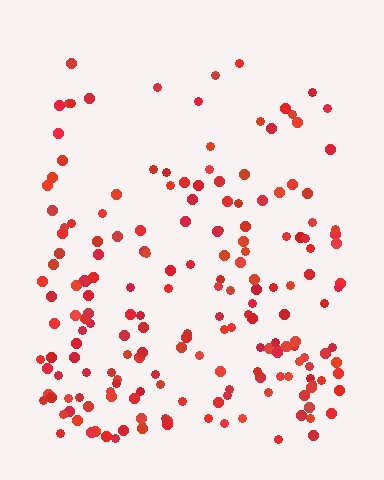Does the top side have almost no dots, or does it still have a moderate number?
Still a moderate number, just noticeably fewer than the bottom.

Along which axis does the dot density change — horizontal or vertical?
Vertical.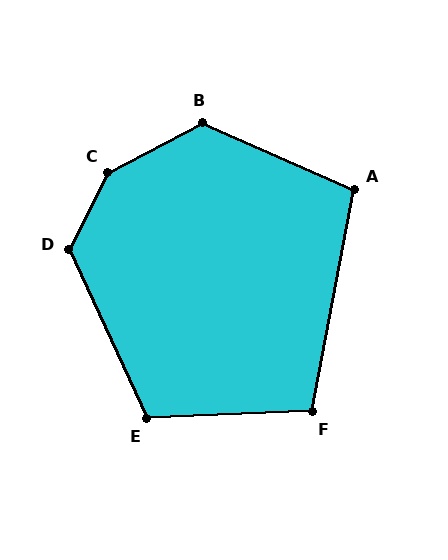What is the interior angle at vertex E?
Approximately 112 degrees (obtuse).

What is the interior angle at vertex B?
Approximately 129 degrees (obtuse).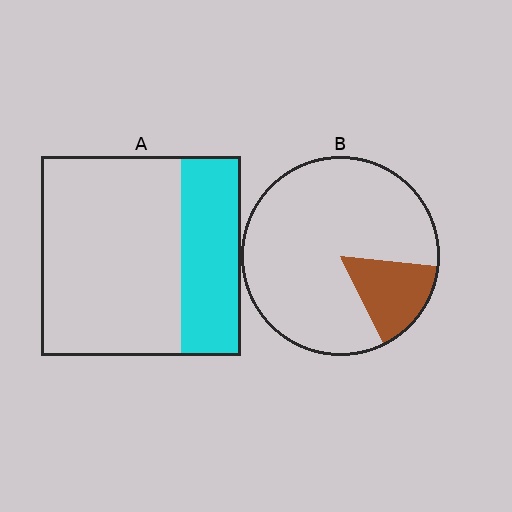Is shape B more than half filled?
No.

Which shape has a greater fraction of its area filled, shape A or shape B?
Shape A.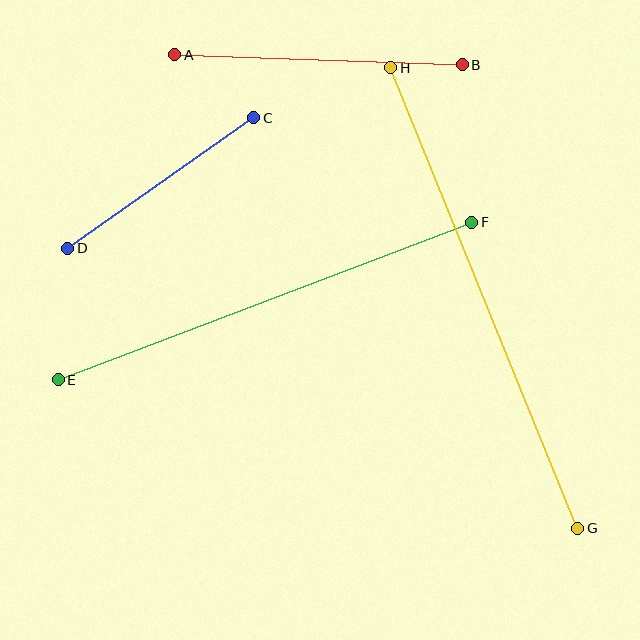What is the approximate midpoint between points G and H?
The midpoint is at approximately (484, 298) pixels.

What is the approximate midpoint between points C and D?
The midpoint is at approximately (161, 183) pixels.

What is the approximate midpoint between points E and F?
The midpoint is at approximately (265, 301) pixels.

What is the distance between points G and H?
The distance is approximately 497 pixels.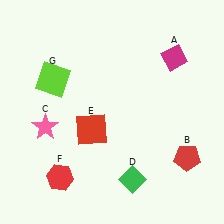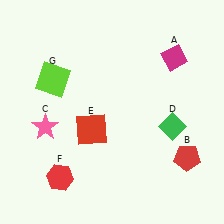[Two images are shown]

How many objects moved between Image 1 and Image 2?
1 object moved between the two images.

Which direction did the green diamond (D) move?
The green diamond (D) moved up.